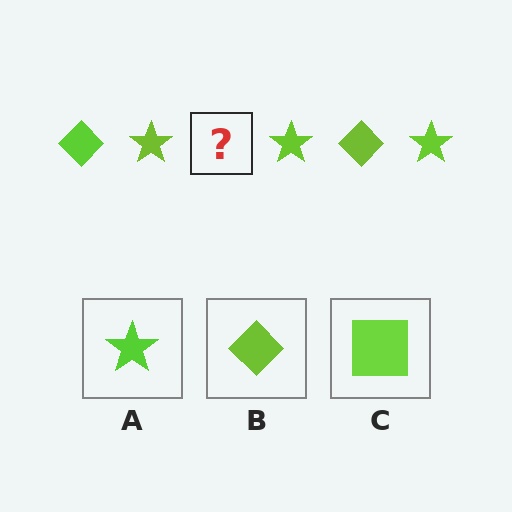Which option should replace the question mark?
Option B.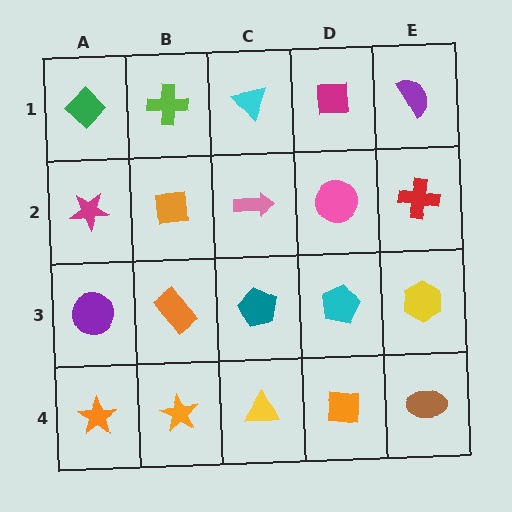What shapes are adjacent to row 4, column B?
An orange rectangle (row 3, column B), an orange star (row 4, column A), a yellow triangle (row 4, column C).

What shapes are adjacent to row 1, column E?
A red cross (row 2, column E), a magenta square (row 1, column D).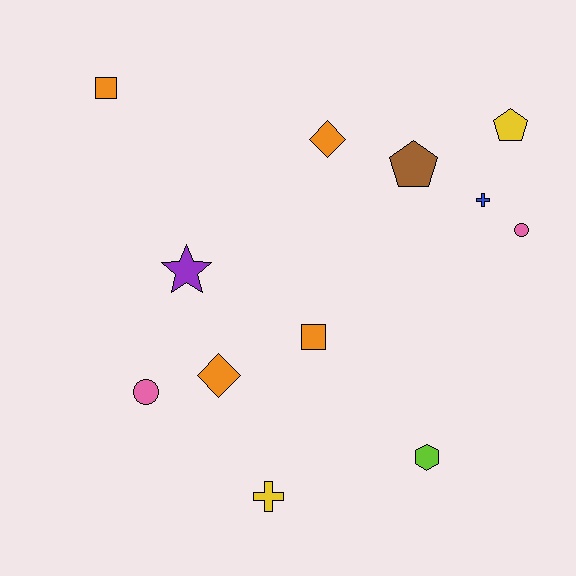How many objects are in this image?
There are 12 objects.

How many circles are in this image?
There are 2 circles.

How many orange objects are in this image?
There are 4 orange objects.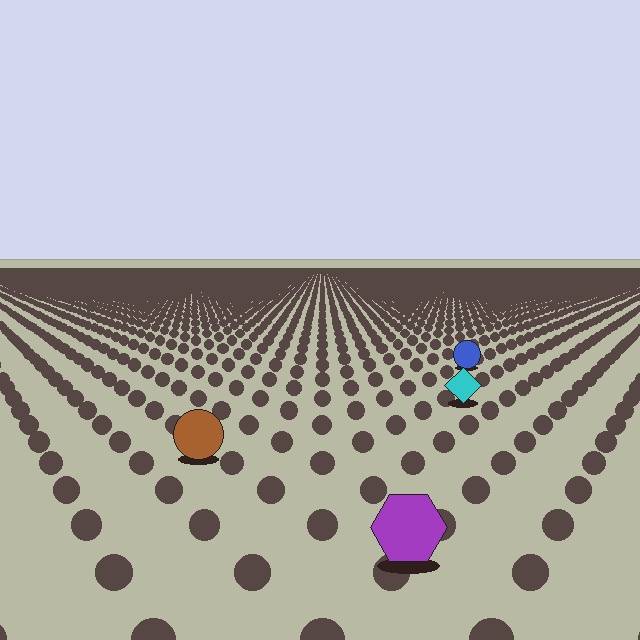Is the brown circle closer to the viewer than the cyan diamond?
Yes. The brown circle is closer — you can tell from the texture gradient: the ground texture is coarser near it.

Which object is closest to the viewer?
The purple hexagon is closest. The texture marks near it are larger and more spread out.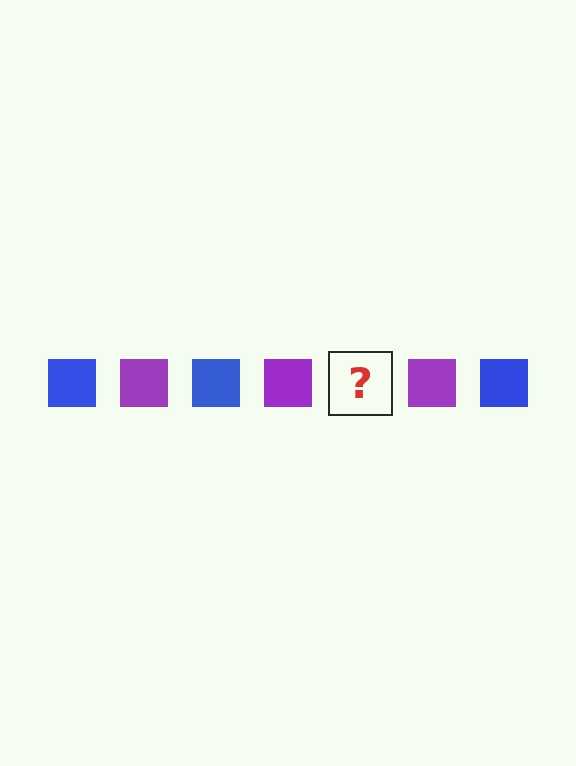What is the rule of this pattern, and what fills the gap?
The rule is that the pattern cycles through blue, purple squares. The gap should be filled with a blue square.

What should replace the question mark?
The question mark should be replaced with a blue square.